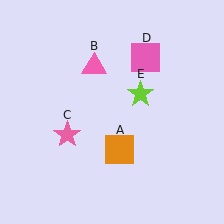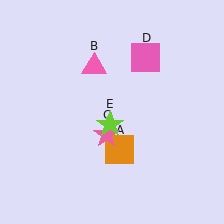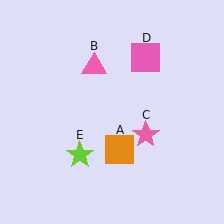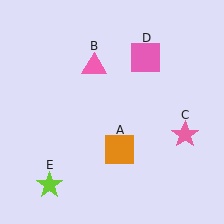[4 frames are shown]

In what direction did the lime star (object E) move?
The lime star (object E) moved down and to the left.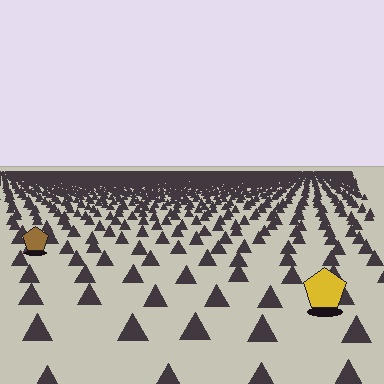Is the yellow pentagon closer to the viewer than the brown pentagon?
Yes. The yellow pentagon is closer — you can tell from the texture gradient: the ground texture is coarser near it.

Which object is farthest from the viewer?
The brown pentagon is farthest from the viewer. It appears smaller and the ground texture around it is denser.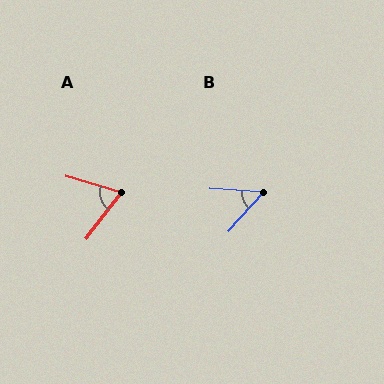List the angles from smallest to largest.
B (51°), A (69°).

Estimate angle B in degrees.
Approximately 51 degrees.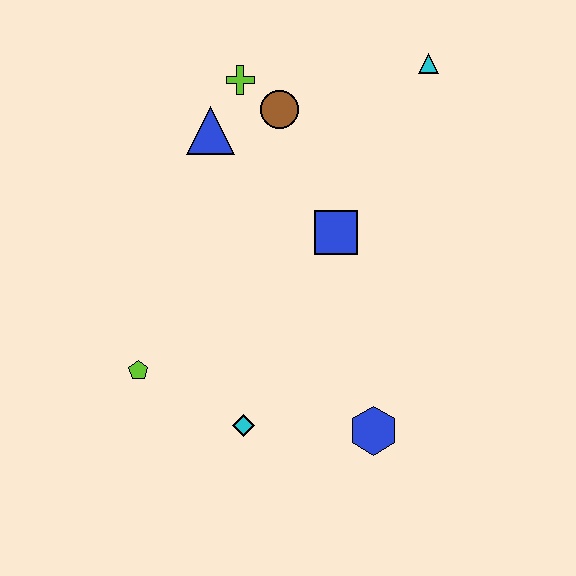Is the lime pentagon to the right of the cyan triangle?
No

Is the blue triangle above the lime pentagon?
Yes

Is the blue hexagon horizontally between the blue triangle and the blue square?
No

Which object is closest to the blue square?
The brown circle is closest to the blue square.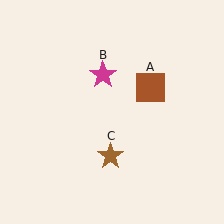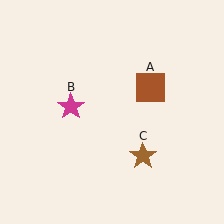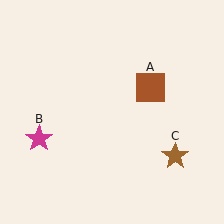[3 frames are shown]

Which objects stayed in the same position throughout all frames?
Brown square (object A) remained stationary.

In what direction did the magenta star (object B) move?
The magenta star (object B) moved down and to the left.